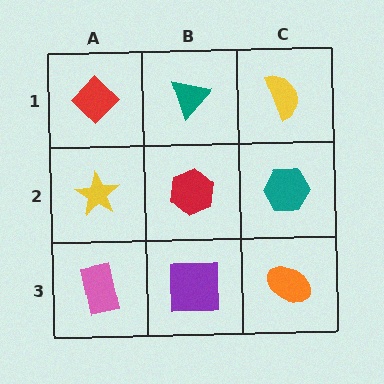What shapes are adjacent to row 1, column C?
A teal hexagon (row 2, column C), a teal triangle (row 1, column B).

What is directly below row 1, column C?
A teal hexagon.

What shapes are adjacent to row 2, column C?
A yellow semicircle (row 1, column C), an orange ellipse (row 3, column C), a red hexagon (row 2, column B).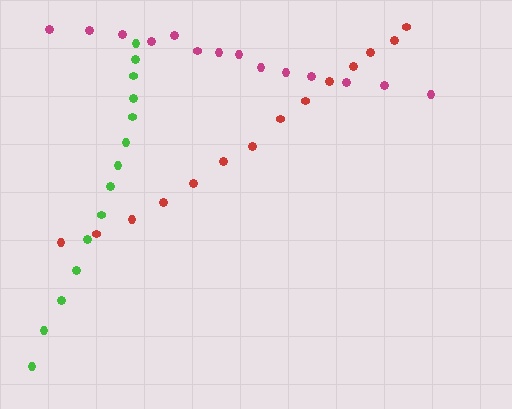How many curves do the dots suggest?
There are 3 distinct paths.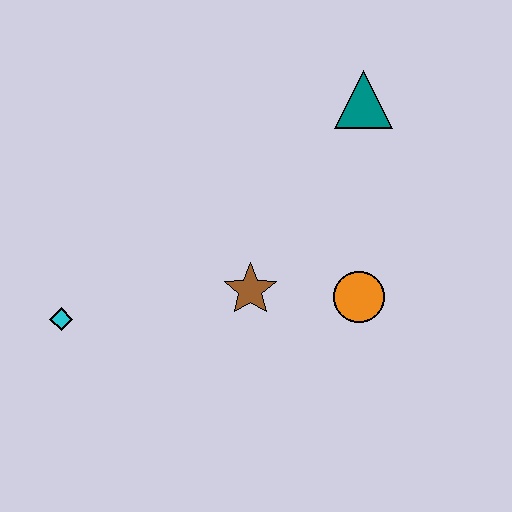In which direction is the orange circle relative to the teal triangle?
The orange circle is below the teal triangle.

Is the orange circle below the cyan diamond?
No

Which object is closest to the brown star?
The orange circle is closest to the brown star.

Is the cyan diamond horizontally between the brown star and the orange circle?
No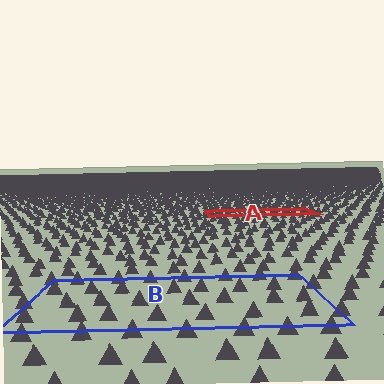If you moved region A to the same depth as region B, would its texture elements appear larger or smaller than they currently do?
They would appear larger. At a closer depth, the same texture elements are projected at a bigger on-screen size.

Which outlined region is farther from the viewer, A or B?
Region A is farther from the viewer — the texture elements inside it appear smaller and more densely packed.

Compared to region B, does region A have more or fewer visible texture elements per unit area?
Region A has more texture elements per unit area — they are packed more densely because it is farther away.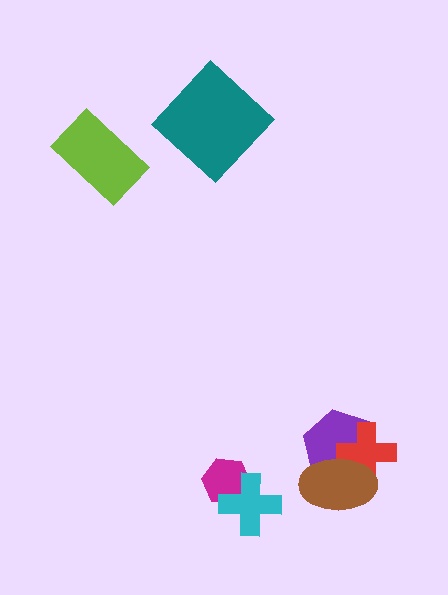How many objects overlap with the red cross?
2 objects overlap with the red cross.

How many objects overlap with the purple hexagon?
2 objects overlap with the purple hexagon.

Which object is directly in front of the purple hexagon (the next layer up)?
The red cross is directly in front of the purple hexagon.